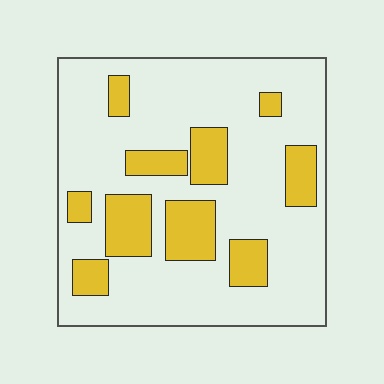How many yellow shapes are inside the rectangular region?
10.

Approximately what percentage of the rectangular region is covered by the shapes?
Approximately 25%.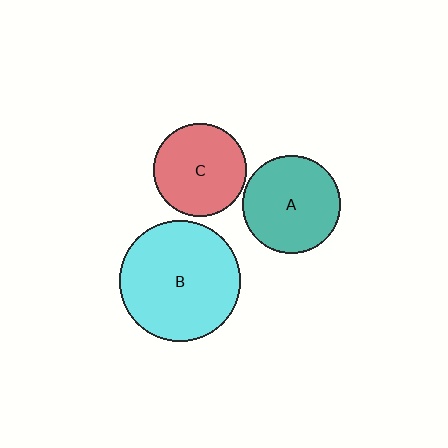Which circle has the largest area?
Circle B (cyan).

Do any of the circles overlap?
No, none of the circles overlap.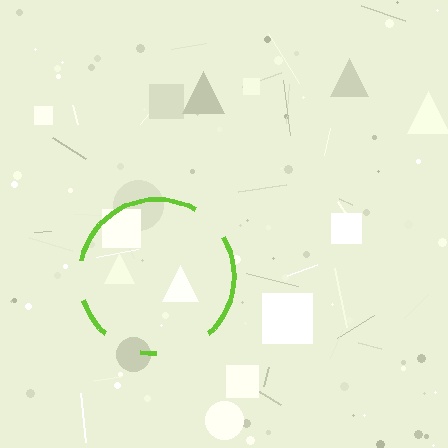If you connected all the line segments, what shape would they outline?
They would outline a circle.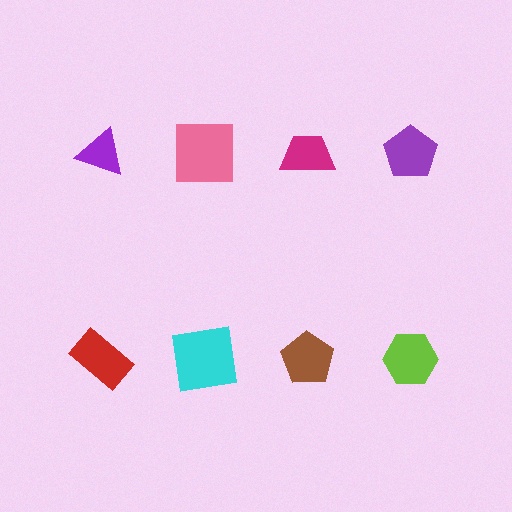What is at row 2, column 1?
A red rectangle.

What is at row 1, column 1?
A purple triangle.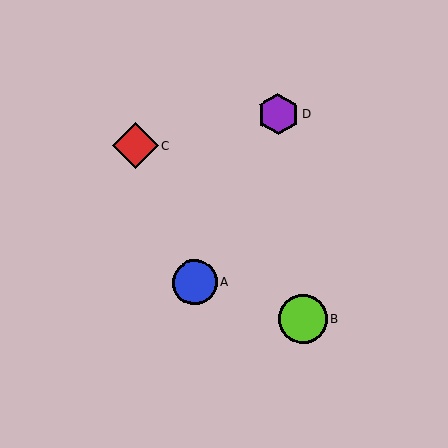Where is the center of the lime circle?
The center of the lime circle is at (303, 319).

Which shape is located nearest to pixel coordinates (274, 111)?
The purple hexagon (labeled D) at (278, 114) is nearest to that location.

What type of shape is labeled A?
Shape A is a blue circle.